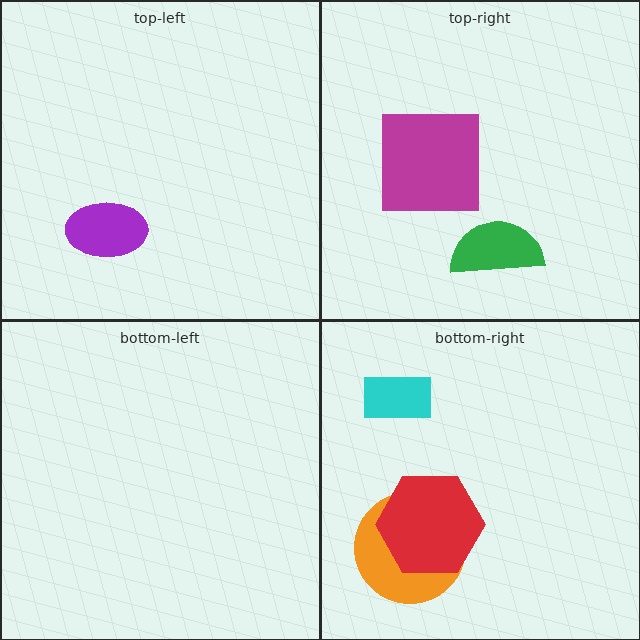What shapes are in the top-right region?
The green semicircle, the magenta square.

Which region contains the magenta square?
The top-right region.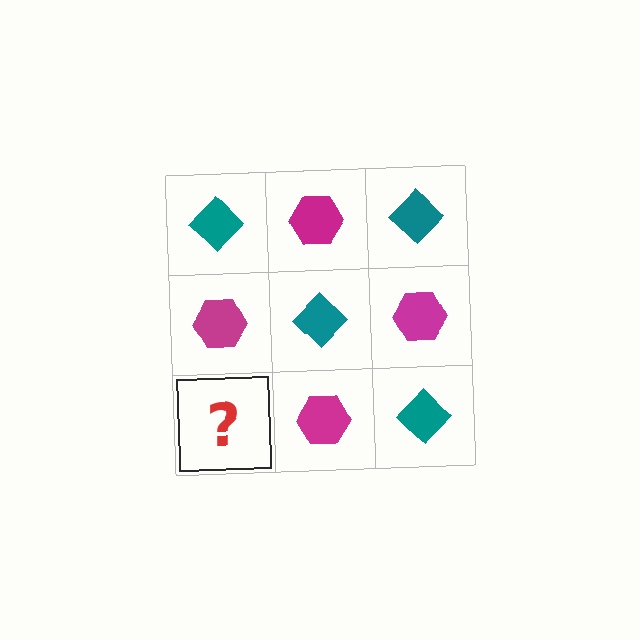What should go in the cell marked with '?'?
The missing cell should contain a teal diamond.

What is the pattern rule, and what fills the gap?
The rule is that it alternates teal diamond and magenta hexagon in a checkerboard pattern. The gap should be filled with a teal diamond.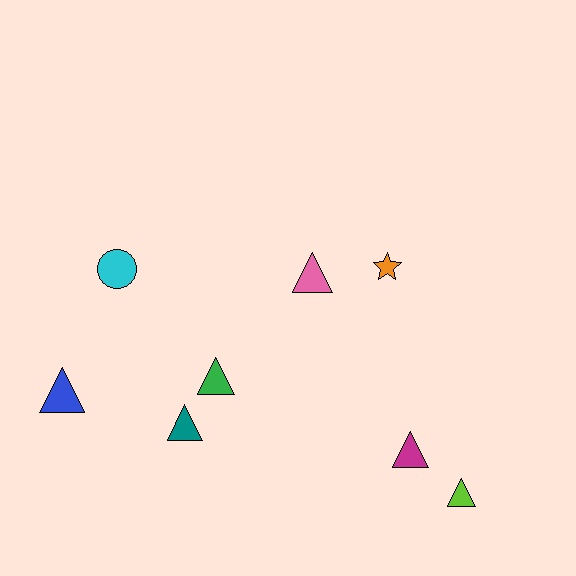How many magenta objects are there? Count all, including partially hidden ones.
There is 1 magenta object.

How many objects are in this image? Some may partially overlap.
There are 8 objects.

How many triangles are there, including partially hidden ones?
There are 6 triangles.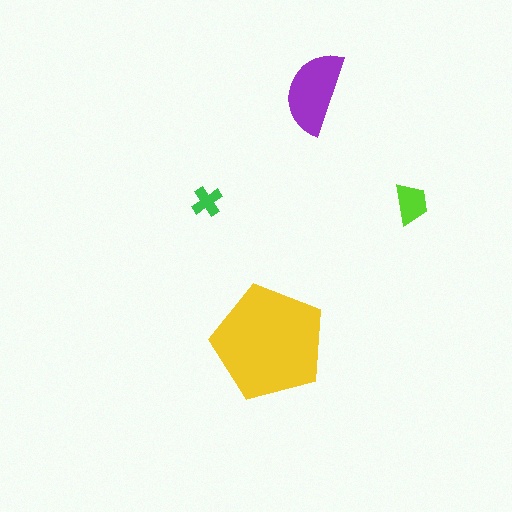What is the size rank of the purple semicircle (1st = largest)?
2nd.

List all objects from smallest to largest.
The green cross, the lime trapezoid, the purple semicircle, the yellow pentagon.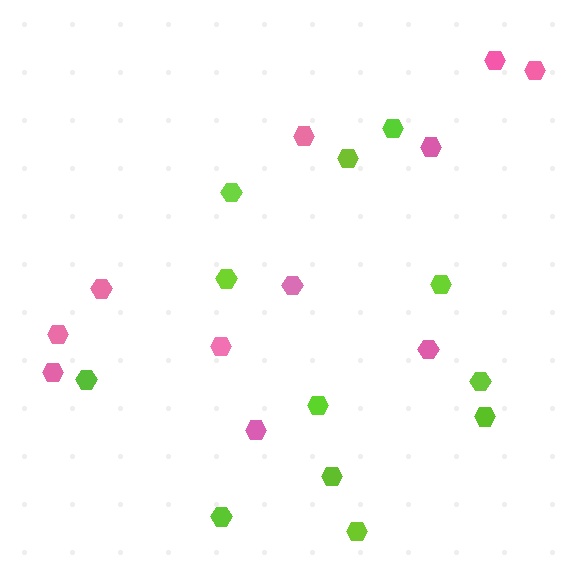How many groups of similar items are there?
There are 2 groups: one group of pink hexagons (11) and one group of lime hexagons (12).